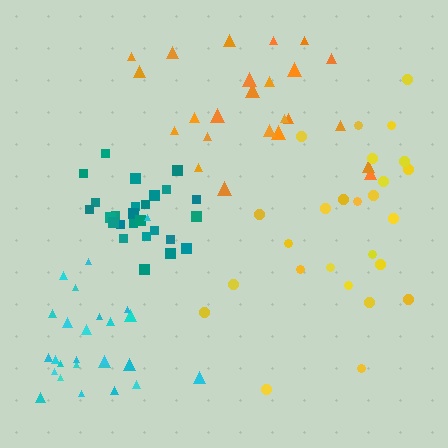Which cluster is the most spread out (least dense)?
Yellow.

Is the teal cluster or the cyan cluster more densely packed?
Teal.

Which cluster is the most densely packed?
Teal.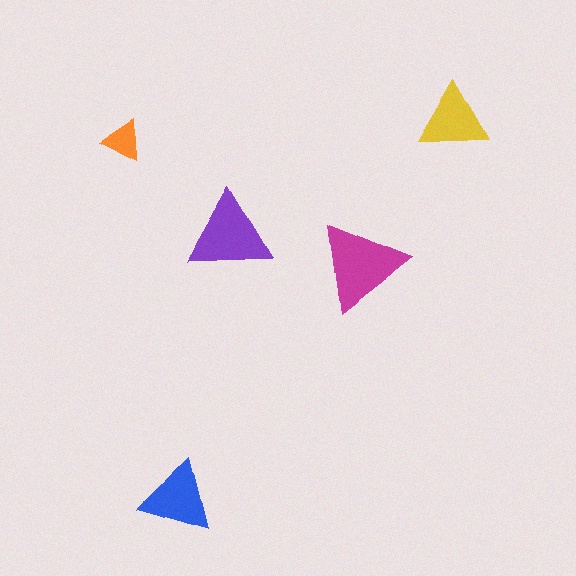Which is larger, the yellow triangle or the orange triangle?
The yellow one.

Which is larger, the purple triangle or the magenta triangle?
The magenta one.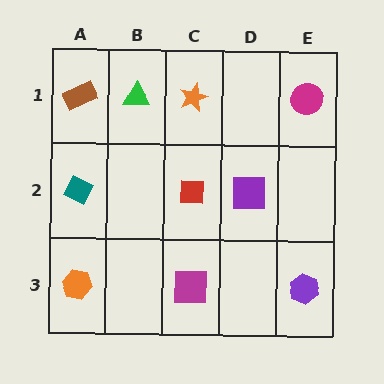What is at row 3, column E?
A purple hexagon.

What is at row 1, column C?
An orange star.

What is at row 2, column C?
A red square.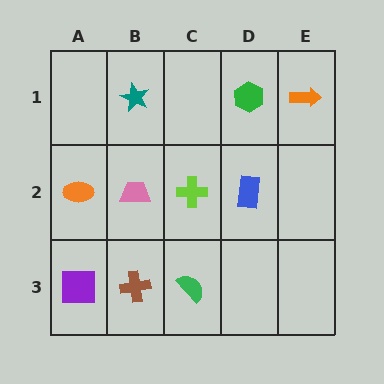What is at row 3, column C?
A green semicircle.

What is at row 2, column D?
A blue rectangle.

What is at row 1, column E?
An orange arrow.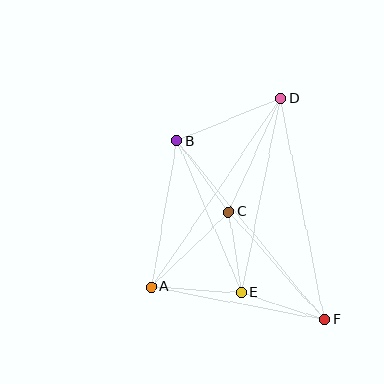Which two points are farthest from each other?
Points B and F are farthest from each other.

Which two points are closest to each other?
Points C and E are closest to each other.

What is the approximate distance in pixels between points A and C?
The distance between A and C is approximately 108 pixels.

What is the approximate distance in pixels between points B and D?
The distance between B and D is approximately 112 pixels.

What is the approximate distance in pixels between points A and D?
The distance between A and D is approximately 229 pixels.